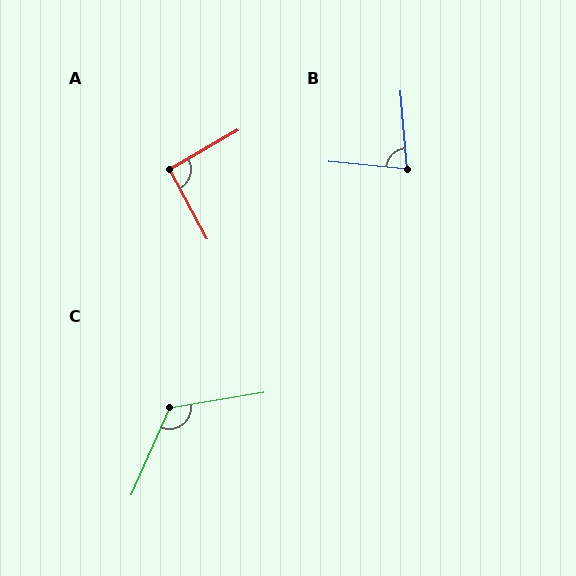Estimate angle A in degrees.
Approximately 92 degrees.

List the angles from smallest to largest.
B (80°), A (92°), C (123°).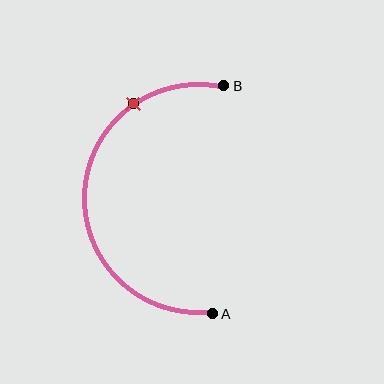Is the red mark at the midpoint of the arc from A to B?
No. The red mark lies on the arc but is closer to endpoint B. The arc midpoint would be at the point on the curve equidistant along the arc from both A and B.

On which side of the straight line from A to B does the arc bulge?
The arc bulges to the left of the straight line connecting A and B.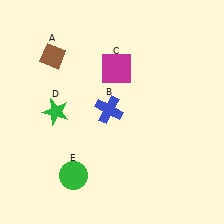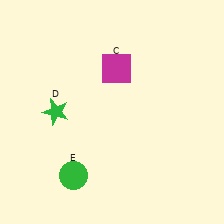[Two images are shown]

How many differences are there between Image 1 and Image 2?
There are 2 differences between the two images.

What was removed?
The brown diamond (A), the blue cross (B) were removed in Image 2.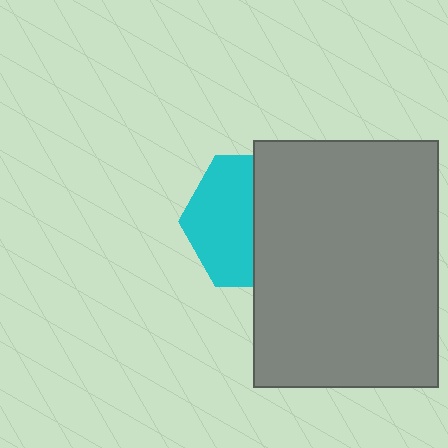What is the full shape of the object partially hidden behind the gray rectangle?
The partially hidden object is a cyan hexagon.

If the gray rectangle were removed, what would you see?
You would see the complete cyan hexagon.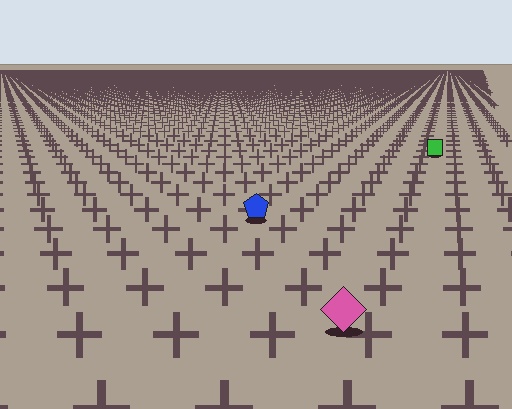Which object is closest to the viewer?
The pink diamond is closest. The texture marks near it are larger and more spread out.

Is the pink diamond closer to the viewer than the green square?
Yes. The pink diamond is closer — you can tell from the texture gradient: the ground texture is coarser near it.